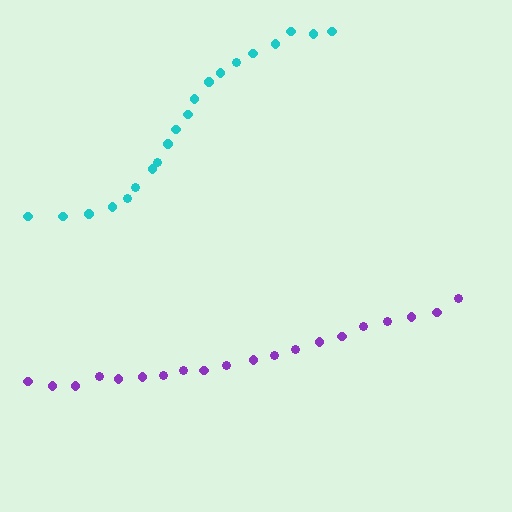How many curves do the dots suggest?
There are 2 distinct paths.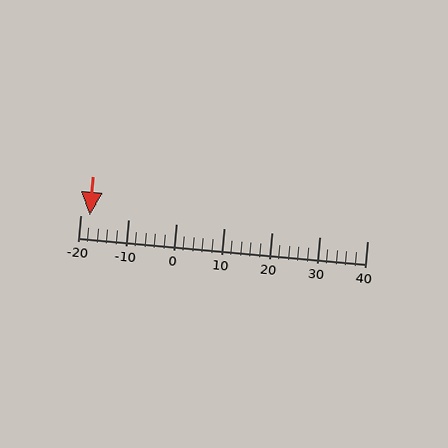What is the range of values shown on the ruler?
The ruler shows values from -20 to 40.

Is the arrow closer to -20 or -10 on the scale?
The arrow is closer to -20.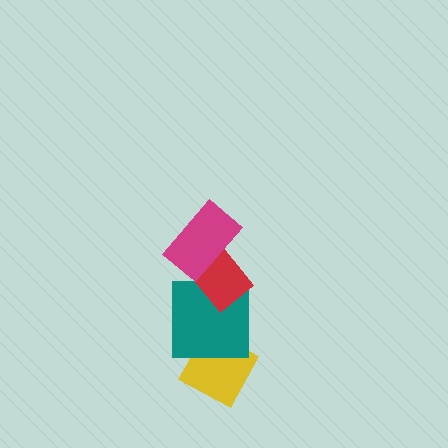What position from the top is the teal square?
The teal square is 3rd from the top.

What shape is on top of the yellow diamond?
The teal square is on top of the yellow diamond.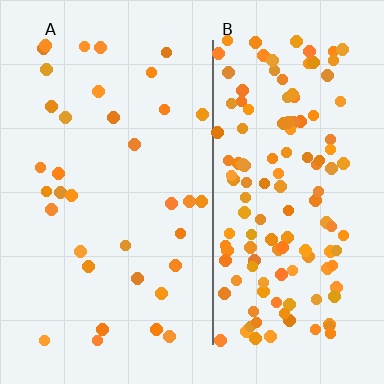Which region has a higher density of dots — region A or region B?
B (the right).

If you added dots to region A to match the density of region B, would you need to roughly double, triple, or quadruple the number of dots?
Approximately quadruple.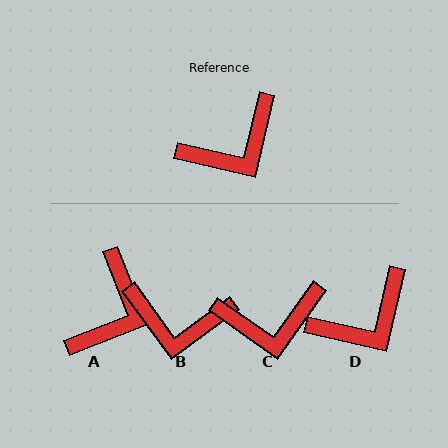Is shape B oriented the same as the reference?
No, it is off by about 41 degrees.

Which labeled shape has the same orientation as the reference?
D.